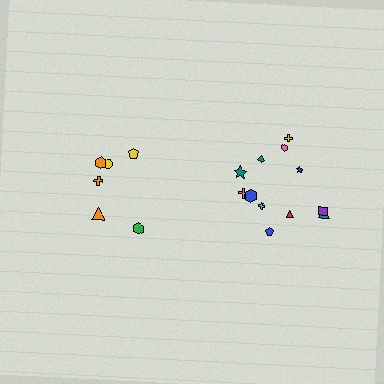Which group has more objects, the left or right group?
The right group.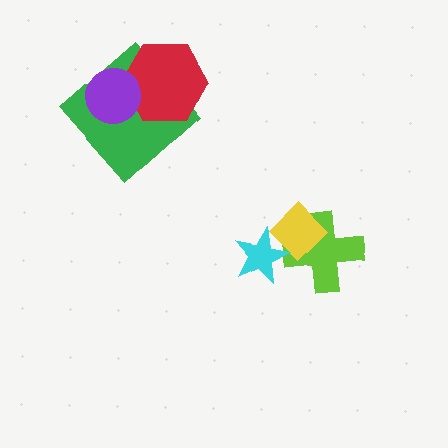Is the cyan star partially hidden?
No, no other shape covers it.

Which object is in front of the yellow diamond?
The cyan star is in front of the yellow diamond.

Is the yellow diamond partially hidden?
Yes, it is partially covered by another shape.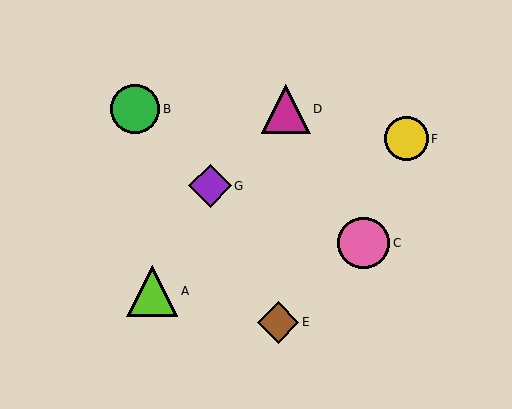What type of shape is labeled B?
Shape B is a green circle.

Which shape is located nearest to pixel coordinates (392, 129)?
The yellow circle (labeled F) at (406, 139) is nearest to that location.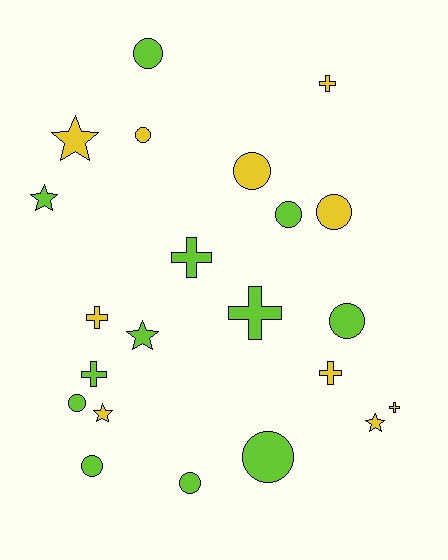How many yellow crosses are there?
There are 4 yellow crosses.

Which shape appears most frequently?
Circle, with 10 objects.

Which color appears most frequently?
Lime, with 12 objects.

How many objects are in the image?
There are 22 objects.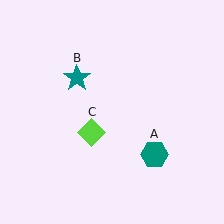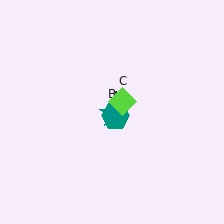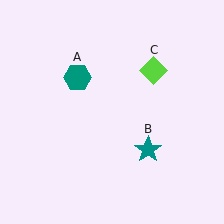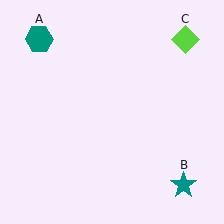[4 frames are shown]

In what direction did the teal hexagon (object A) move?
The teal hexagon (object A) moved up and to the left.